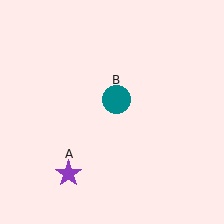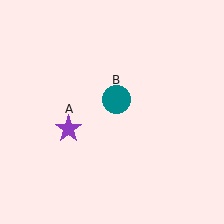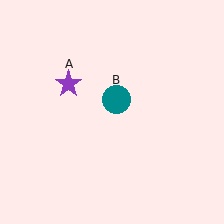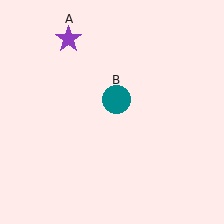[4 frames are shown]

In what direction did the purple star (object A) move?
The purple star (object A) moved up.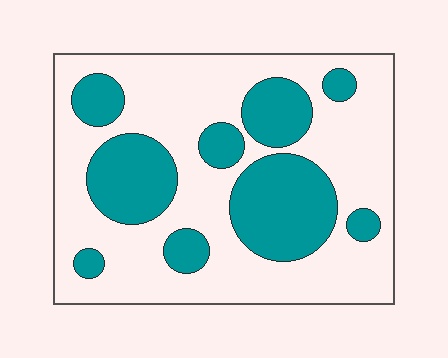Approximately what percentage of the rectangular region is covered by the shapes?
Approximately 35%.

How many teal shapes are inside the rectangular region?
9.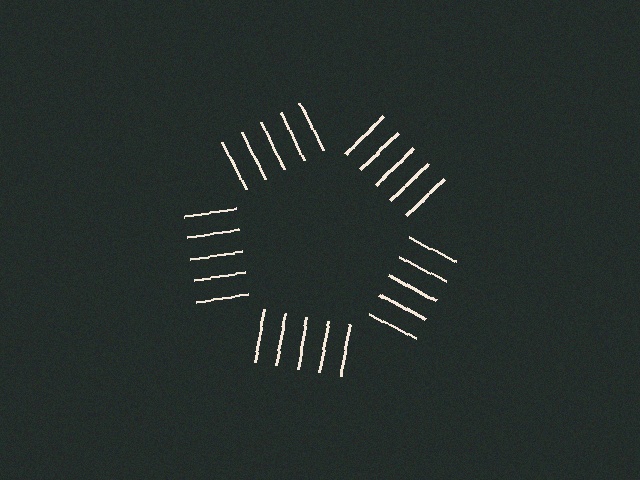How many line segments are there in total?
25 — 5 along each of the 5 edges.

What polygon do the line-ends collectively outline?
An illusory pentagon — the line segments terminate on its edges but no continuous stroke is drawn.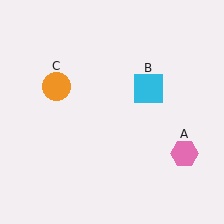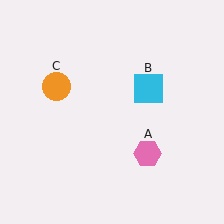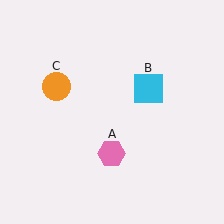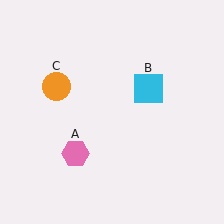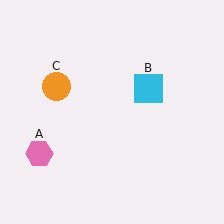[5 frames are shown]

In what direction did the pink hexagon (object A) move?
The pink hexagon (object A) moved left.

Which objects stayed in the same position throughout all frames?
Cyan square (object B) and orange circle (object C) remained stationary.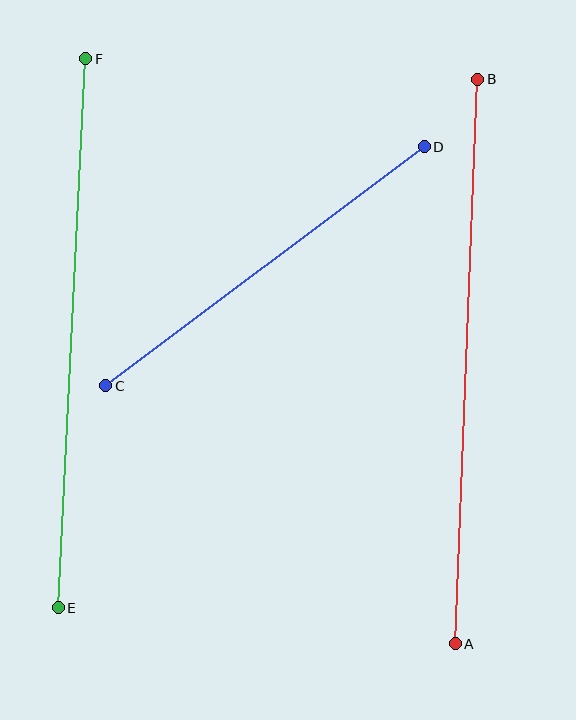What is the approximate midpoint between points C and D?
The midpoint is at approximately (265, 266) pixels.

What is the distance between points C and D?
The distance is approximately 398 pixels.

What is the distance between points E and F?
The distance is approximately 549 pixels.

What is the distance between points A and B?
The distance is approximately 565 pixels.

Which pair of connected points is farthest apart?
Points A and B are farthest apart.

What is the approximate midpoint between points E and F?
The midpoint is at approximately (72, 333) pixels.